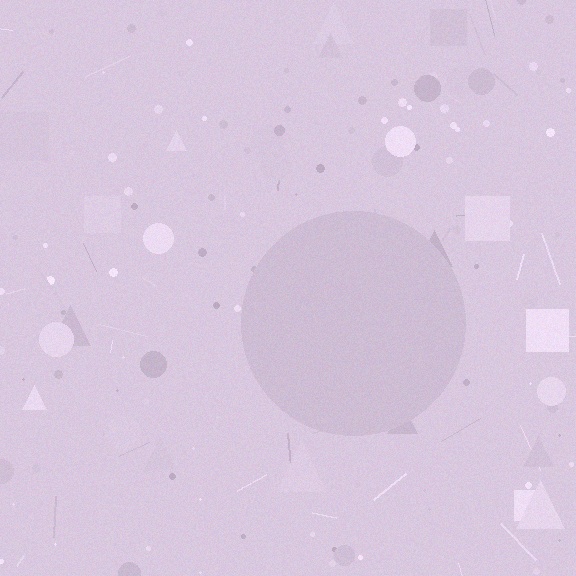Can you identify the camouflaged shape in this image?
The camouflaged shape is a circle.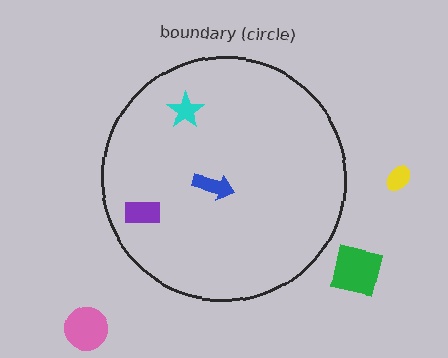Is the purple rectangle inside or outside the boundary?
Inside.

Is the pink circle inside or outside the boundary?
Outside.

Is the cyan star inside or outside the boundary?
Inside.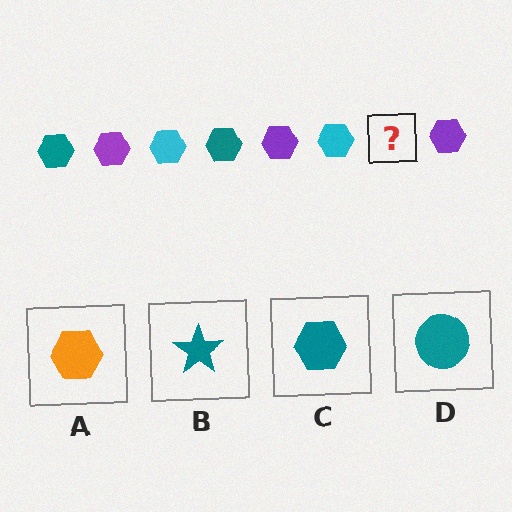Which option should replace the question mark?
Option C.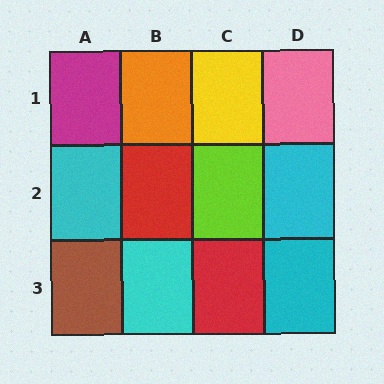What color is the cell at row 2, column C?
Lime.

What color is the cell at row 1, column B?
Orange.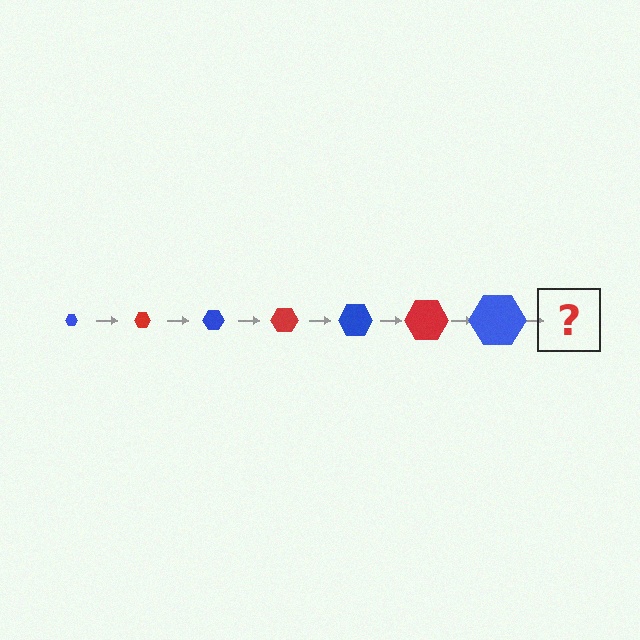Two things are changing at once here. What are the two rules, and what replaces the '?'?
The two rules are that the hexagon grows larger each step and the color cycles through blue and red. The '?' should be a red hexagon, larger than the previous one.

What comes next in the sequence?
The next element should be a red hexagon, larger than the previous one.